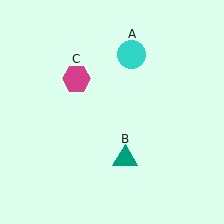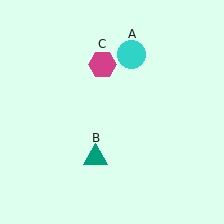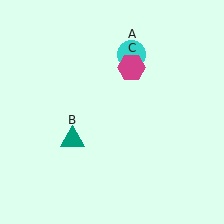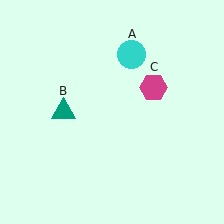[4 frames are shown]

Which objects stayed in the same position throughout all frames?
Cyan circle (object A) remained stationary.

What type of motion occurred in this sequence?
The teal triangle (object B), magenta hexagon (object C) rotated clockwise around the center of the scene.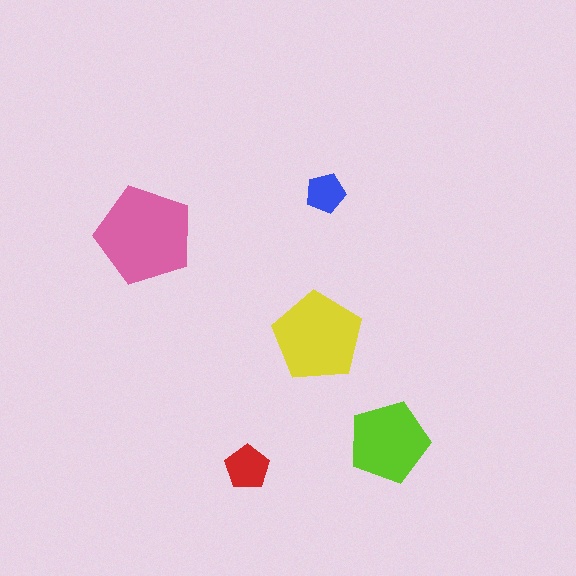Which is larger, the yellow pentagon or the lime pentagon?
The yellow one.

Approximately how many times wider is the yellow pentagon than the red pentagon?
About 2 times wider.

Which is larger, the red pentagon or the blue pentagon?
The red one.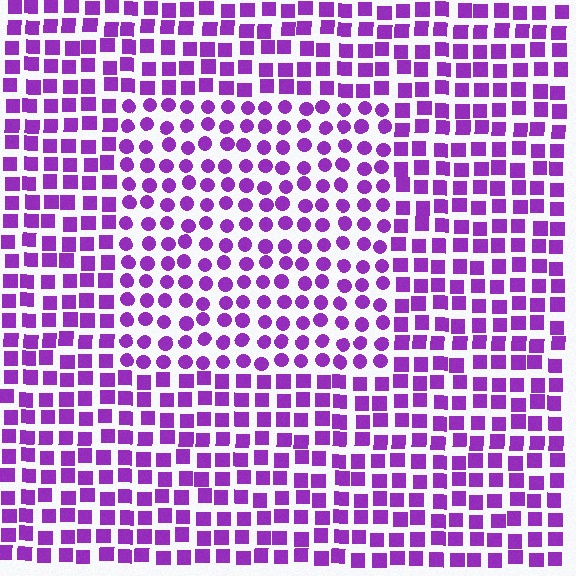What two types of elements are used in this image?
The image uses circles inside the rectangle region and squares outside it.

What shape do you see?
I see a rectangle.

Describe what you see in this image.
The image is filled with small purple elements arranged in a uniform grid. A rectangle-shaped region contains circles, while the surrounding area contains squares. The boundary is defined purely by the change in element shape.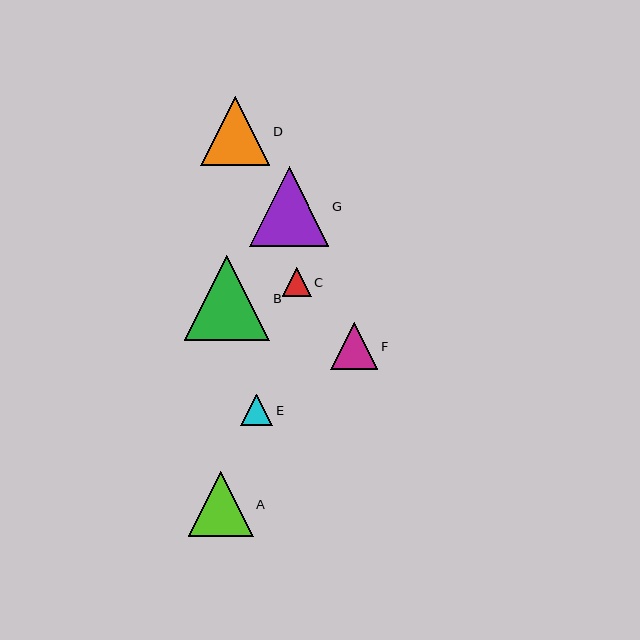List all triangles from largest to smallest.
From largest to smallest: B, G, D, A, F, E, C.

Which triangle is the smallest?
Triangle C is the smallest with a size of approximately 28 pixels.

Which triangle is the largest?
Triangle B is the largest with a size of approximately 85 pixels.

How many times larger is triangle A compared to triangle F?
Triangle A is approximately 1.4 times the size of triangle F.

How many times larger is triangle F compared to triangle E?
Triangle F is approximately 1.5 times the size of triangle E.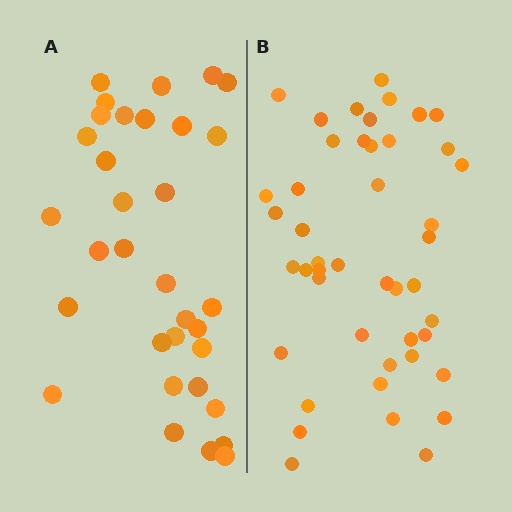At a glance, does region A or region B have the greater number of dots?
Region B (the right region) has more dots.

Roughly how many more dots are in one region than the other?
Region B has roughly 12 or so more dots than region A.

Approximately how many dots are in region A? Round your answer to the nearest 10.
About 30 dots. (The exact count is 33, which rounds to 30.)